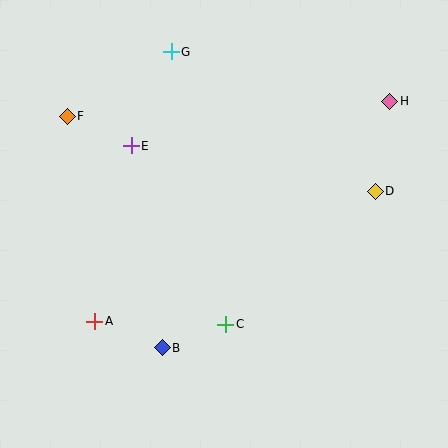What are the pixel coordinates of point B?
Point B is at (162, 348).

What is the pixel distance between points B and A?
The distance between B and A is 73 pixels.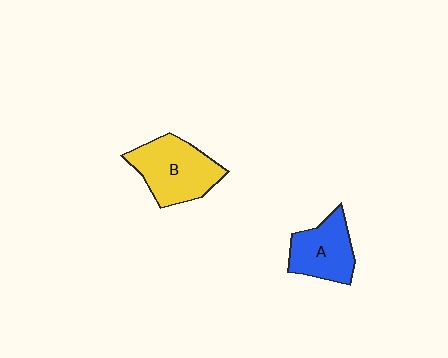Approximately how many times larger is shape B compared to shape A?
Approximately 1.3 times.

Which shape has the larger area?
Shape B (yellow).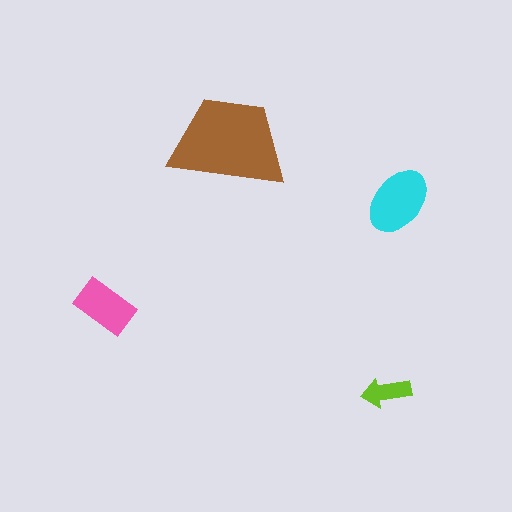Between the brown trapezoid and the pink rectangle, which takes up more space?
The brown trapezoid.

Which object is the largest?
The brown trapezoid.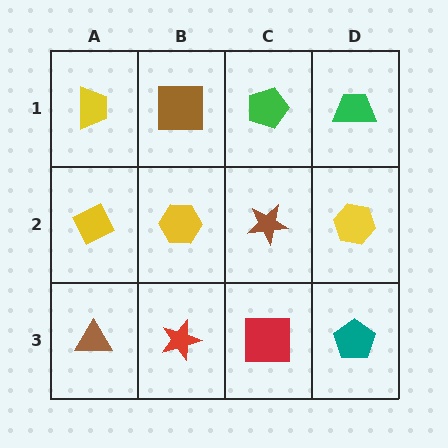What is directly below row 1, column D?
A yellow hexagon.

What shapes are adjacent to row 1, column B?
A yellow hexagon (row 2, column B), a yellow trapezoid (row 1, column A), a green pentagon (row 1, column C).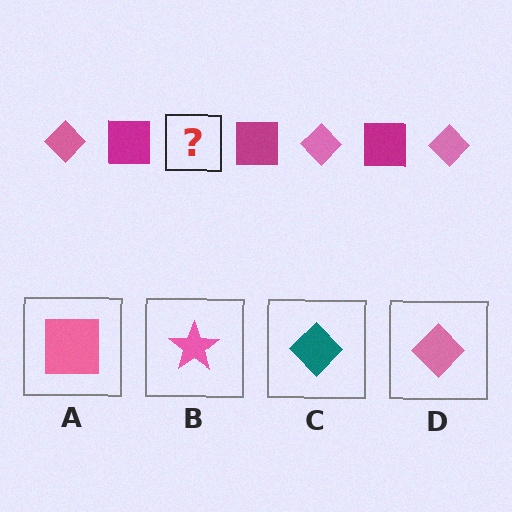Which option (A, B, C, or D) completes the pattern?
D.